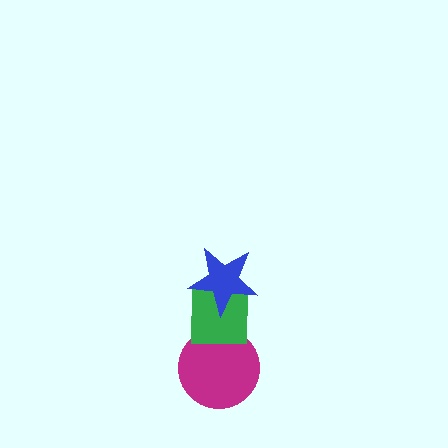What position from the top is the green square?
The green square is 2nd from the top.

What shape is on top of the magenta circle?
The green square is on top of the magenta circle.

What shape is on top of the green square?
The blue star is on top of the green square.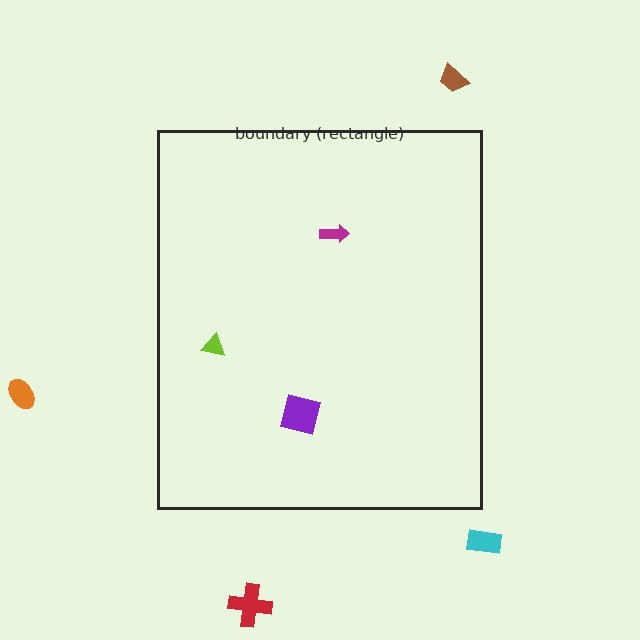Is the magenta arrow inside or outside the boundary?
Inside.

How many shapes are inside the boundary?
3 inside, 4 outside.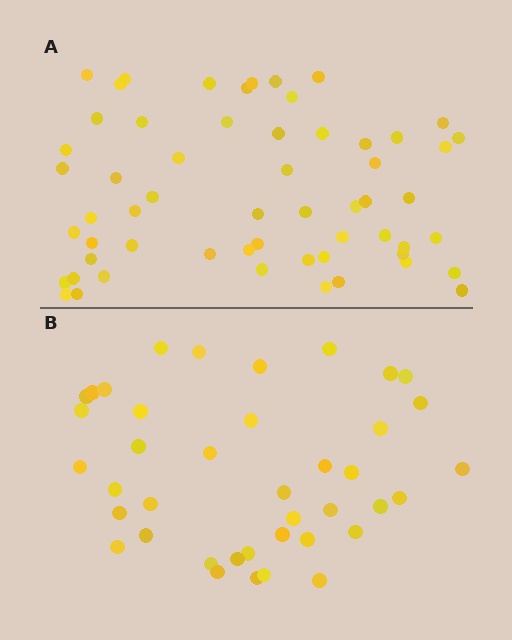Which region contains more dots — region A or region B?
Region A (the top region) has more dots.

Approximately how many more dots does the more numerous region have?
Region A has approximately 20 more dots than region B.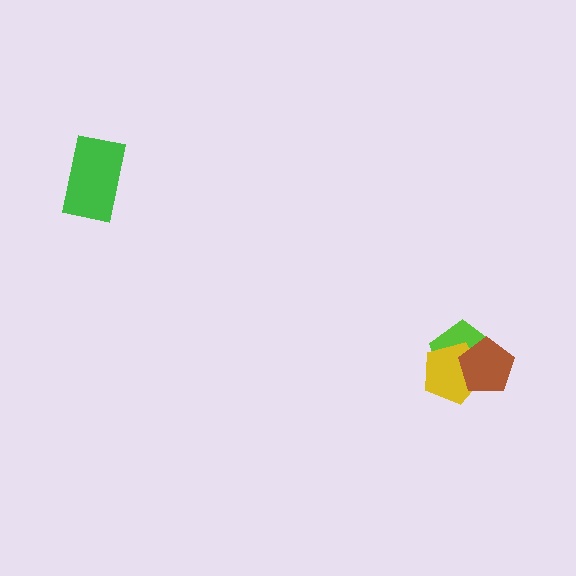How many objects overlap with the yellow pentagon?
2 objects overlap with the yellow pentagon.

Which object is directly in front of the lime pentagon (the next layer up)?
The yellow pentagon is directly in front of the lime pentagon.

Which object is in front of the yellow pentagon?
The brown pentagon is in front of the yellow pentagon.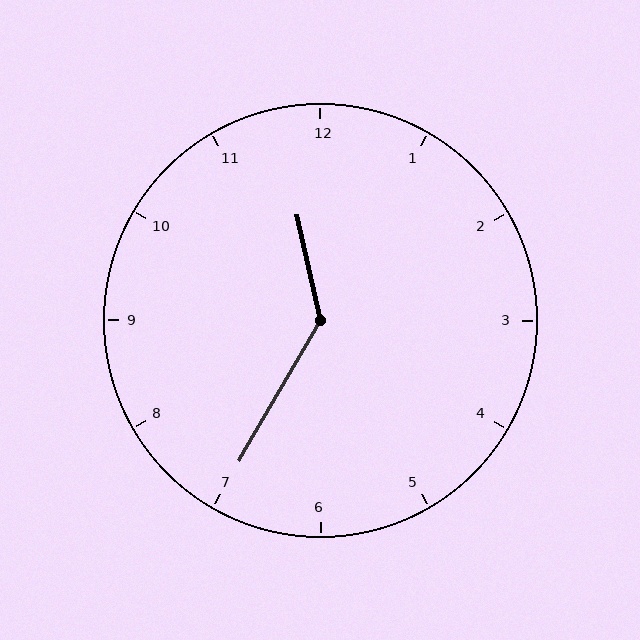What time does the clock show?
11:35.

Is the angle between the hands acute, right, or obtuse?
It is obtuse.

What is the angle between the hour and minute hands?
Approximately 138 degrees.